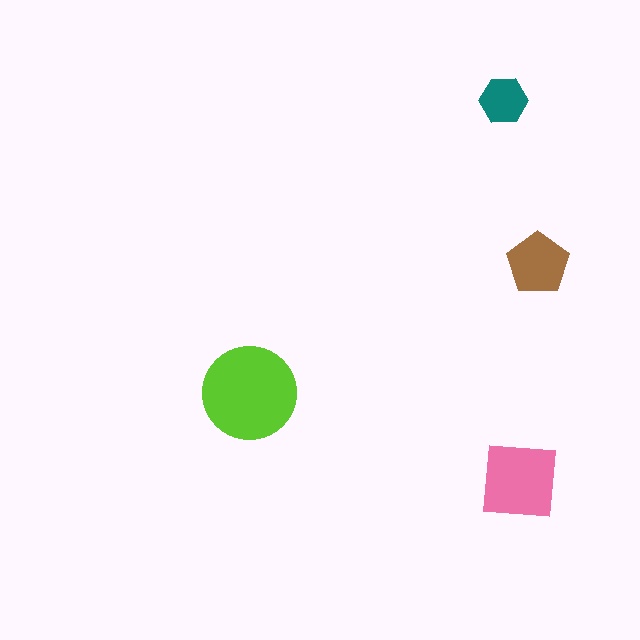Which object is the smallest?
The teal hexagon.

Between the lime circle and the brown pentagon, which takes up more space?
The lime circle.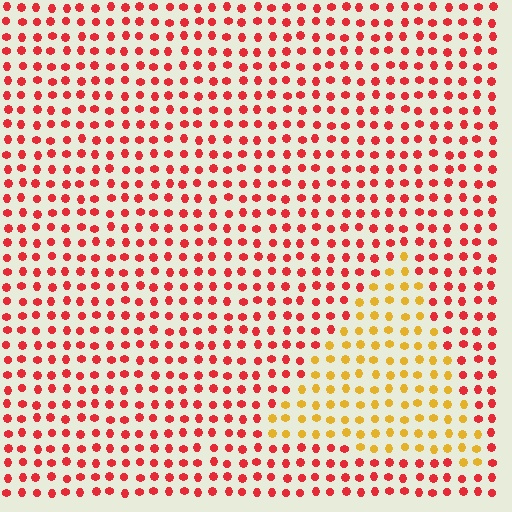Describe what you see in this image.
The image is filled with small red elements in a uniform arrangement. A triangle-shaped region is visible where the elements are tinted to a slightly different hue, forming a subtle color boundary.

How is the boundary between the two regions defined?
The boundary is defined purely by a slight shift in hue (about 47 degrees). Spacing, size, and orientation are identical on both sides.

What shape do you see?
I see a triangle.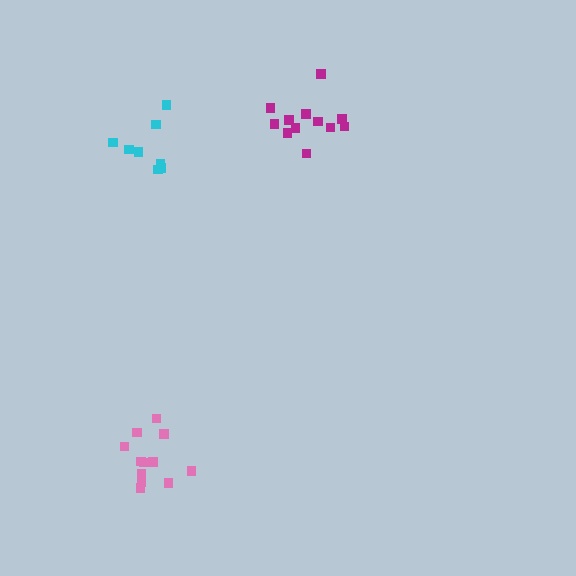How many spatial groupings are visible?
There are 3 spatial groupings.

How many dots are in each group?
Group 1: 12 dots, Group 2: 12 dots, Group 3: 8 dots (32 total).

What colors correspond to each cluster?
The clusters are colored: magenta, pink, cyan.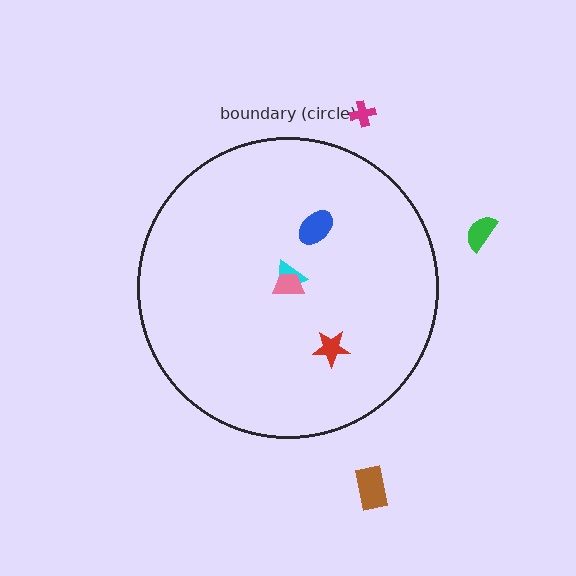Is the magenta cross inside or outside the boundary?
Outside.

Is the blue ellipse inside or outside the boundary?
Inside.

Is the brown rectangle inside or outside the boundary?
Outside.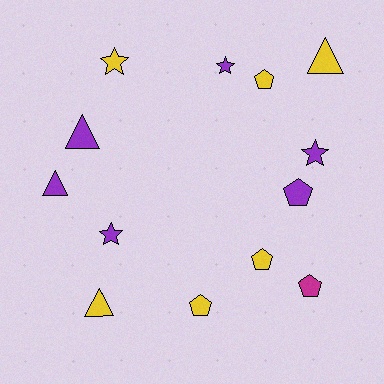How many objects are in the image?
There are 13 objects.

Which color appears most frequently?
Yellow, with 6 objects.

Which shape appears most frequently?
Pentagon, with 5 objects.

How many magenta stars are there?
There are no magenta stars.